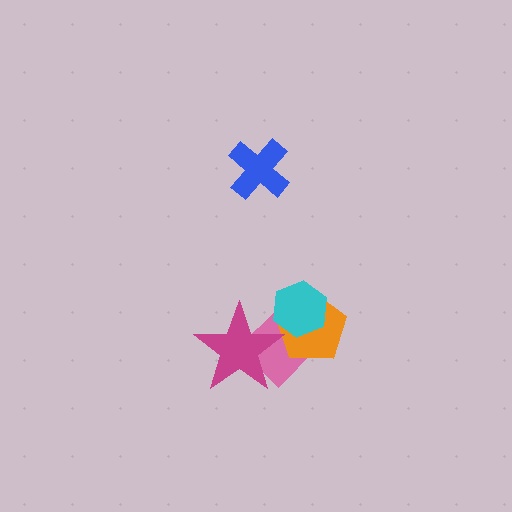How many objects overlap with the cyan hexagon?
2 objects overlap with the cyan hexagon.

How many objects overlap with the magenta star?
2 objects overlap with the magenta star.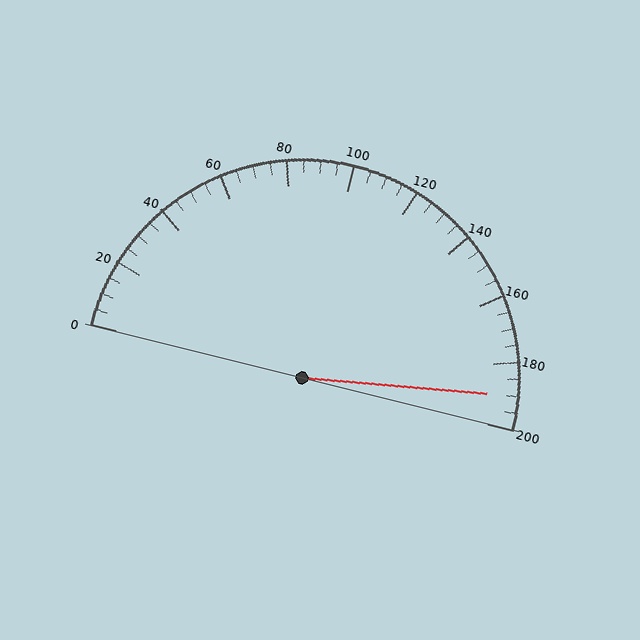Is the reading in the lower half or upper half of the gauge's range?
The reading is in the upper half of the range (0 to 200).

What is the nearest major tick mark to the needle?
The nearest major tick mark is 200.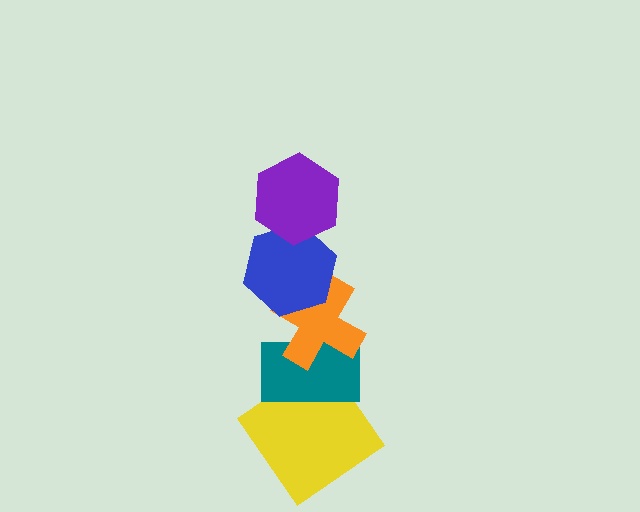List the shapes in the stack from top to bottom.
From top to bottom: the purple hexagon, the blue hexagon, the orange cross, the teal rectangle, the yellow diamond.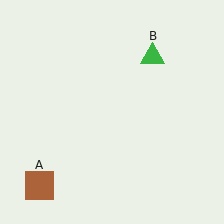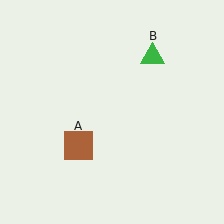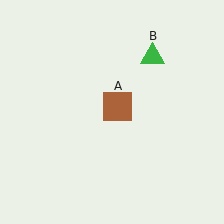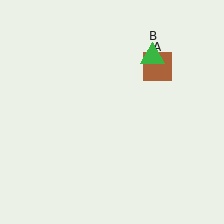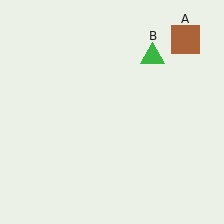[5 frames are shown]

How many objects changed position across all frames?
1 object changed position: brown square (object A).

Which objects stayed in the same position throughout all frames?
Green triangle (object B) remained stationary.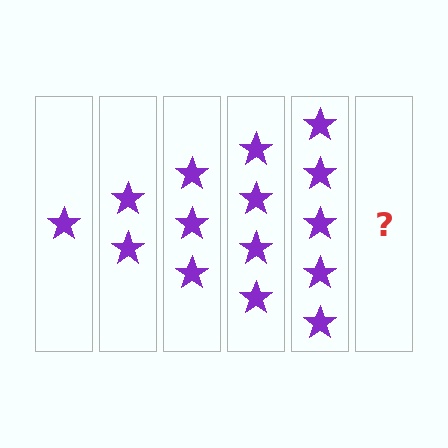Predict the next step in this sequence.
The next step is 6 stars.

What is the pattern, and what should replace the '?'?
The pattern is that each step adds one more star. The '?' should be 6 stars.